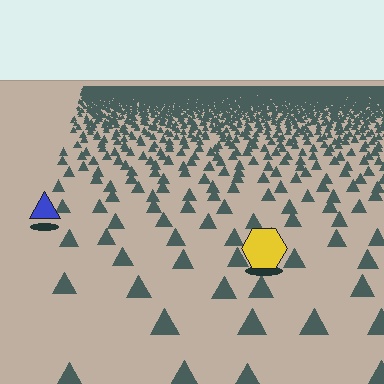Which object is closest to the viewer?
The yellow hexagon is closest. The texture marks near it are larger and more spread out.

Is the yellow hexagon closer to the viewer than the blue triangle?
Yes. The yellow hexagon is closer — you can tell from the texture gradient: the ground texture is coarser near it.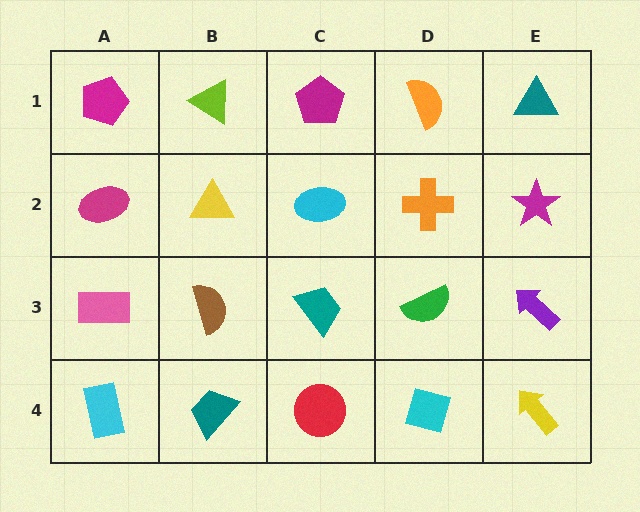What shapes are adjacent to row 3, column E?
A magenta star (row 2, column E), a yellow arrow (row 4, column E), a green semicircle (row 3, column D).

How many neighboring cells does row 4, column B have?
3.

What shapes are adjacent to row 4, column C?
A teal trapezoid (row 3, column C), a teal trapezoid (row 4, column B), a cyan diamond (row 4, column D).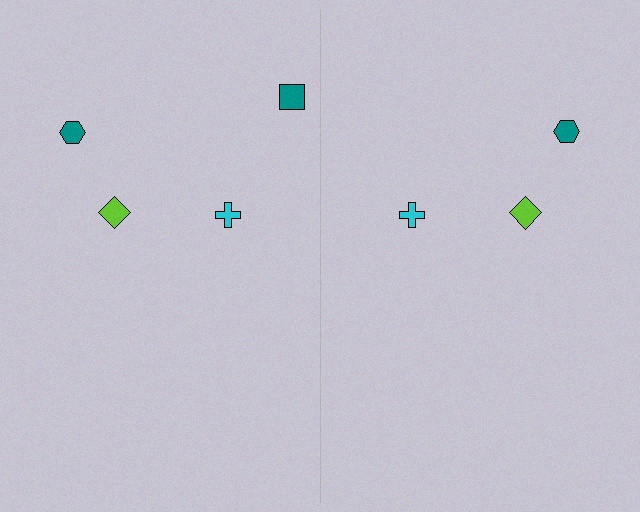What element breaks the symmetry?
A teal square is missing from the right side.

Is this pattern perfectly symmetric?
No, the pattern is not perfectly symmetric. A teal square is missing from the right side.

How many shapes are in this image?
There are 7 shapes in this image.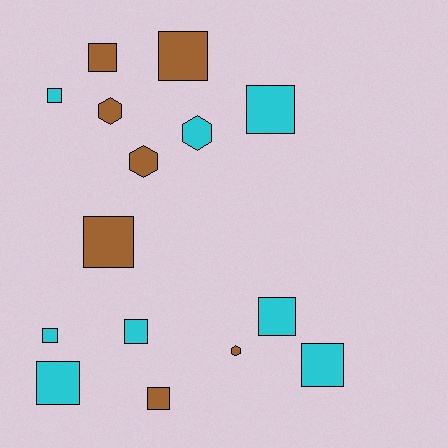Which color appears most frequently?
Cyan, with 8 objects.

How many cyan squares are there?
There are 7 cyan squares.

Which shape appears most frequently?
Square, with 11 objects.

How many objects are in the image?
There are 15 objects.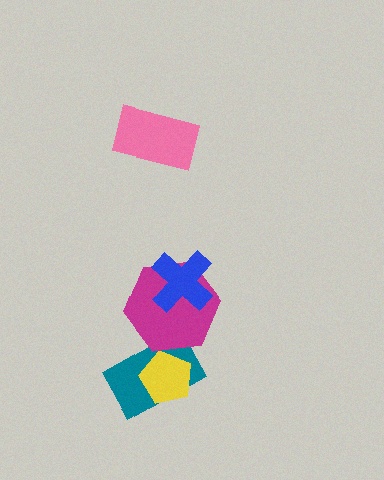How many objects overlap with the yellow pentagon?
1 object overlaps with the yellow pentagon.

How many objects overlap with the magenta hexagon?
2 objects overlap with the magenta hexagon.